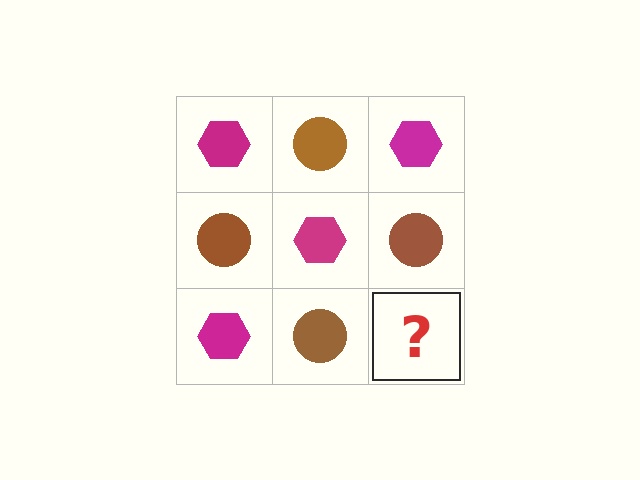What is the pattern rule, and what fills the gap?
The rule is that it alternates magenta hexagon and brown circle in a checkerboard pattern. The gap should be filled with a magenta hexagon.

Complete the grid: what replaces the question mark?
The question mark should be replaced with a magenta hexagon.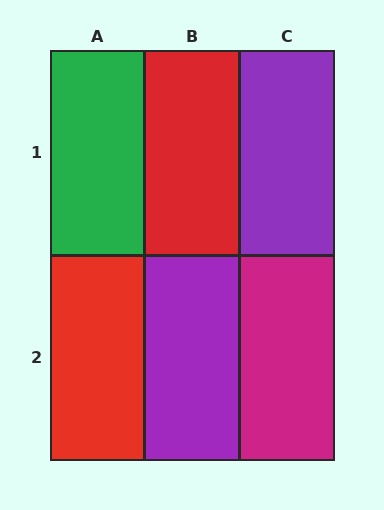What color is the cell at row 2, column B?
Purple.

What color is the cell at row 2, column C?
Magenta.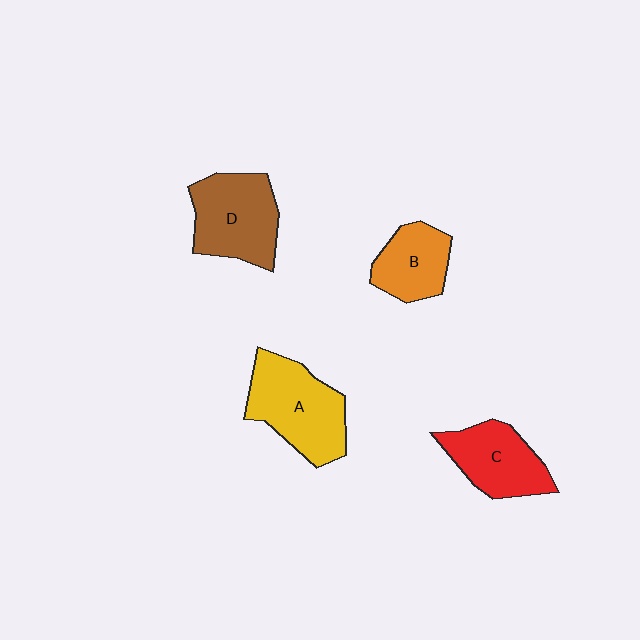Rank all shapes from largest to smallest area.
From largest to smallest: A (yellow), D (brown), C (red), B (orange).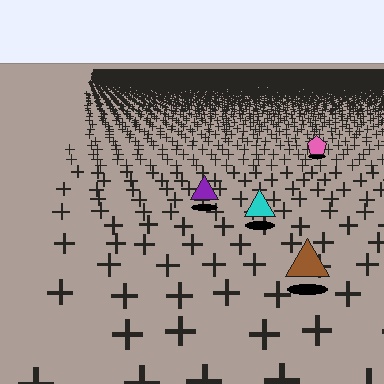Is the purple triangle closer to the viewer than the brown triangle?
No. The brown triangle is closer — you can tell from the texture gradient: the ground texture is coarser near it.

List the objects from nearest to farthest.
From nearest to farthest: the brown triangle, the cyan triangle, the purple triangle, the pink pentagon.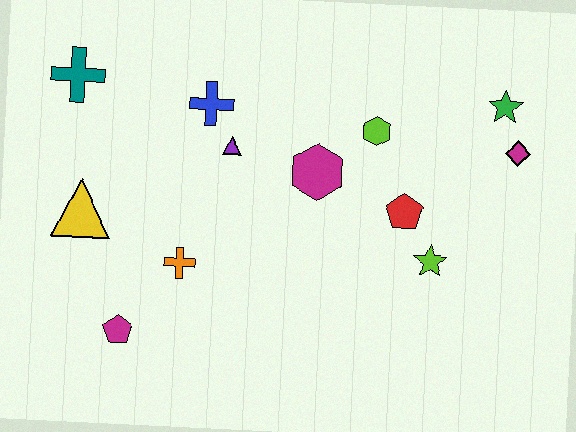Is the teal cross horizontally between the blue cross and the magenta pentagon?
No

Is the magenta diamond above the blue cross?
No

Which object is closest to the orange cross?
The magenta pentagon is closest to the orange cross.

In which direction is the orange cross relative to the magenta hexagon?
The orange cross is to the left of the magenta hexagon.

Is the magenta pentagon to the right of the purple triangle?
No